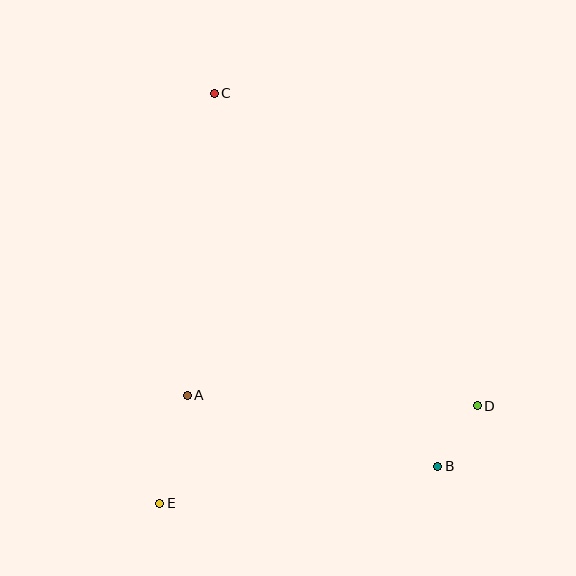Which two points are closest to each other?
Points B and D are closest to each other.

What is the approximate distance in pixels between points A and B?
The distance between A and B is approximately 260 pixels.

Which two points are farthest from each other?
Points B and C are farthest from each other.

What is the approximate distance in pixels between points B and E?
The distance between B and E is approximately 280 pixels.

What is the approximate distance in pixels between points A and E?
The distance between A and E is approximately 111 pixels.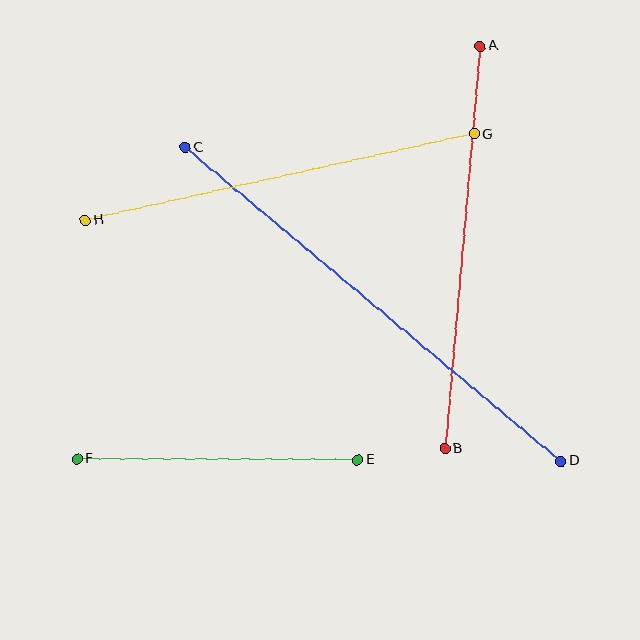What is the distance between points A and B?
The distance is approximately 404 pixels.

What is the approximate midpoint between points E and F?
The midpoint is at approximately (217, 459) pixels.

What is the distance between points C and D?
The distance is approximately 489 pixels.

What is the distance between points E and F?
The distance is approximately 281 pixels.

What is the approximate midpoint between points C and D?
The midpoint is at approximately (373, 304) pixels.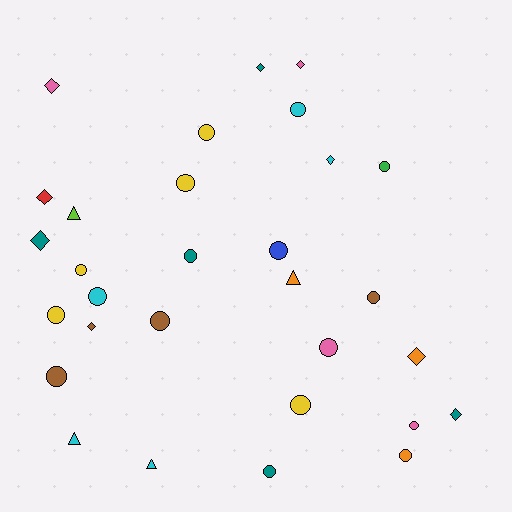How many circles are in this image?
There are 17 circles.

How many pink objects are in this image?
There are 4 pink objects.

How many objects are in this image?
There are 30 objects.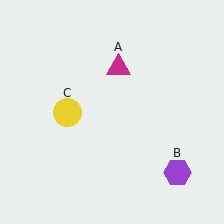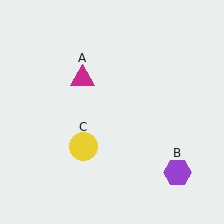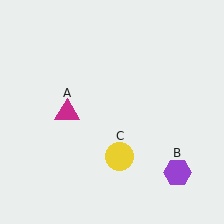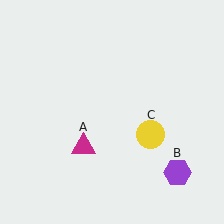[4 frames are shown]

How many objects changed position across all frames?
2 objects changed position: magenta triangle (object A), yellow circle (object C).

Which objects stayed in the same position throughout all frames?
Purple hexagon (object B) remained stationary.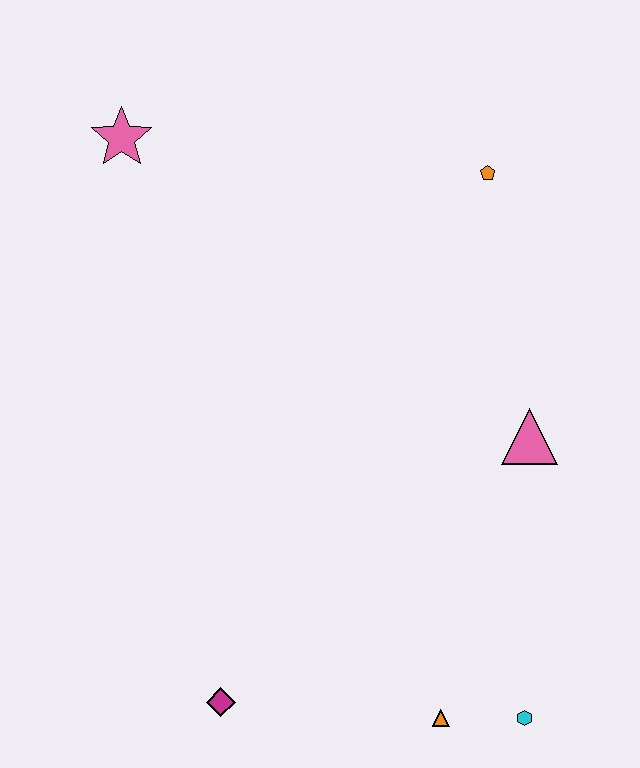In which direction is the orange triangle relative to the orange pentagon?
The orange triangle is below the orange pentagon.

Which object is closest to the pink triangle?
The orange pentagon is closest to the pink triangle.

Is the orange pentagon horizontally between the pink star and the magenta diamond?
No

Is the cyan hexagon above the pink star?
No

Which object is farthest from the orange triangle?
The pink star is farthest from the orange triangle.